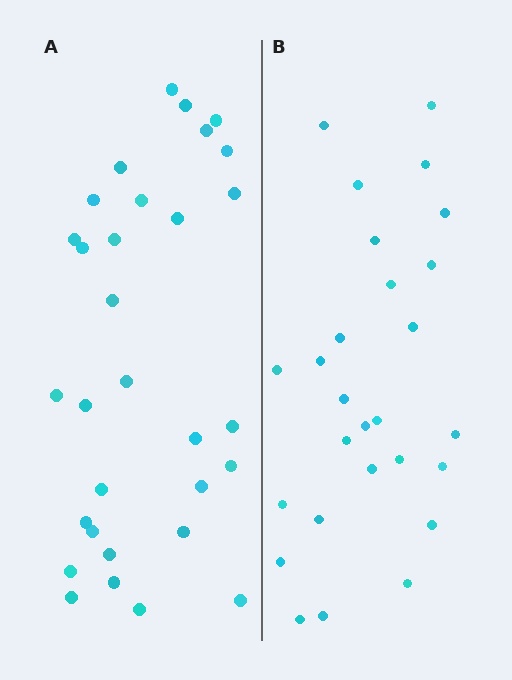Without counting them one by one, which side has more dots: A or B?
Region A (the left region) has more dots.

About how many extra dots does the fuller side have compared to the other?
Region A has about 4 more dots than region B.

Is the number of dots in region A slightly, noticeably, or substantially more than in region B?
Region A has only slightly more — the two regions are fairly close. The ratio is roughly 1.1 to 1.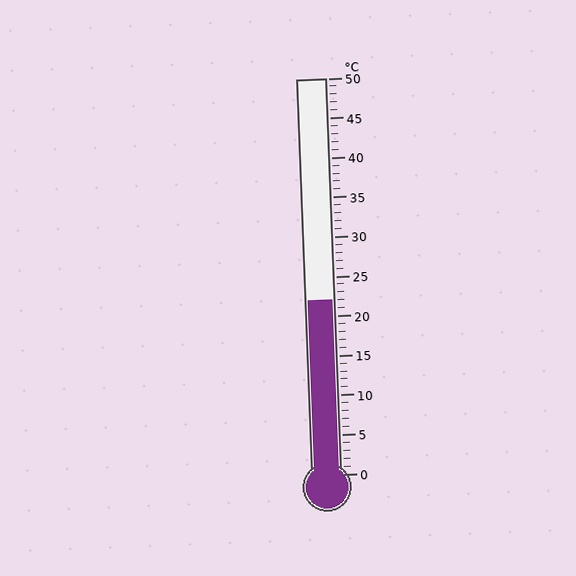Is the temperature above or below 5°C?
The temperature is above 5°C.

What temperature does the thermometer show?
The thermometer shows approximately 22°C.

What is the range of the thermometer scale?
The thermometer scale ranges from 0°C to 50°C.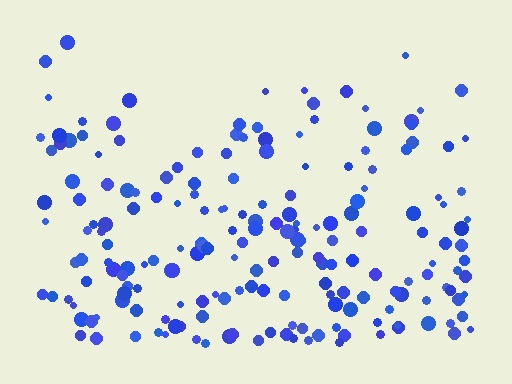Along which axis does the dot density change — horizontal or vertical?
Vertical.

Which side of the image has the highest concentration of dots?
The bottom.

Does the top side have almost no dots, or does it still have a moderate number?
Still a moderate number, just noticeably fewer than the bottom.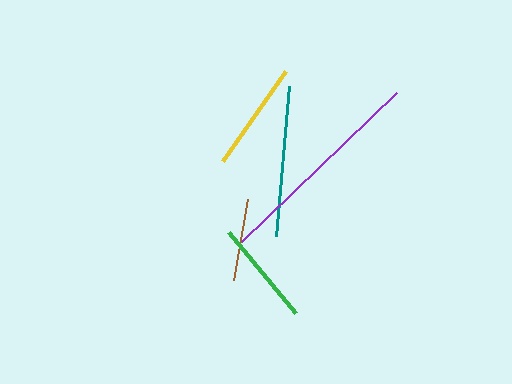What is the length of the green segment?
The green segment is approximately 105 pixels long.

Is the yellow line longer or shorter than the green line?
The yellow line is longer than the green line.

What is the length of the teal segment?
The teal segment is approximately 151 pixels long.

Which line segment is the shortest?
The brown line is the shortest at approximately 82 pixels.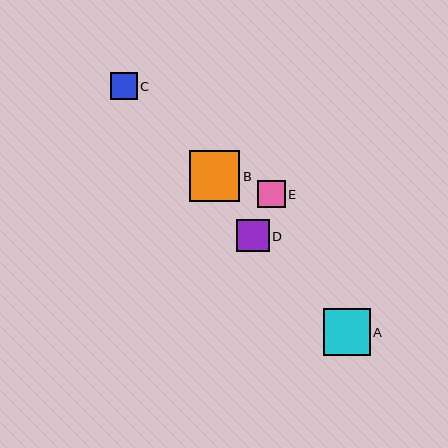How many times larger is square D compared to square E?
Square D is approximately 1.2 times the size of square E.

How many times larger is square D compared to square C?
Square D is approximately 1.2 times the size of square C.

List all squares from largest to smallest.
From largest to smallest: B, A, D, E, C.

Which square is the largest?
Square B is the largest with a size of approximately 50 pixels.